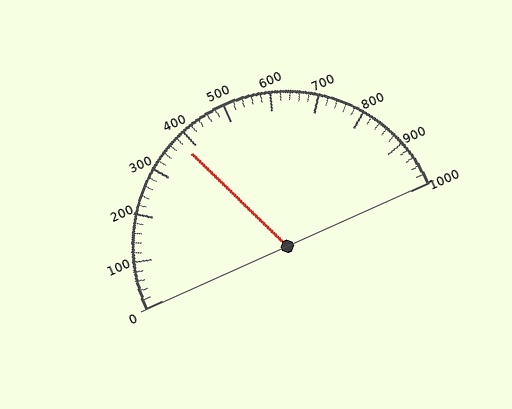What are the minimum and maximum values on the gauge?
The gauge ranges from 0 to 1000.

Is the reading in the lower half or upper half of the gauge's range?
The reading is in the lower half of the range (0 to 1000).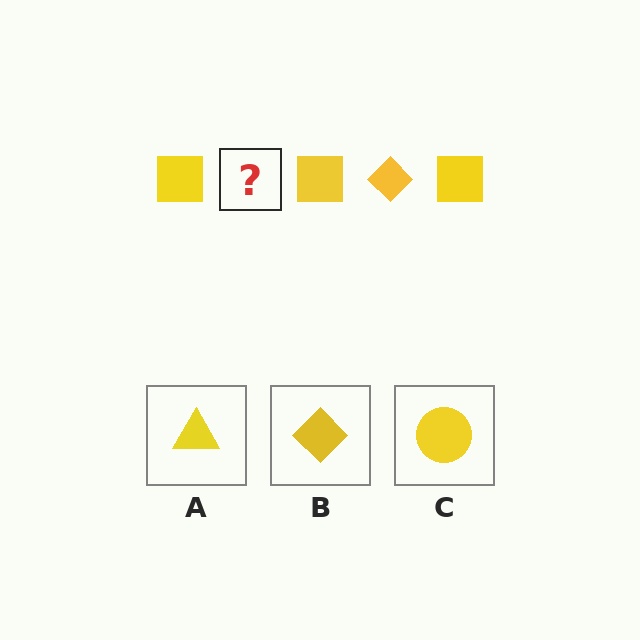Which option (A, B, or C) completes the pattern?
B.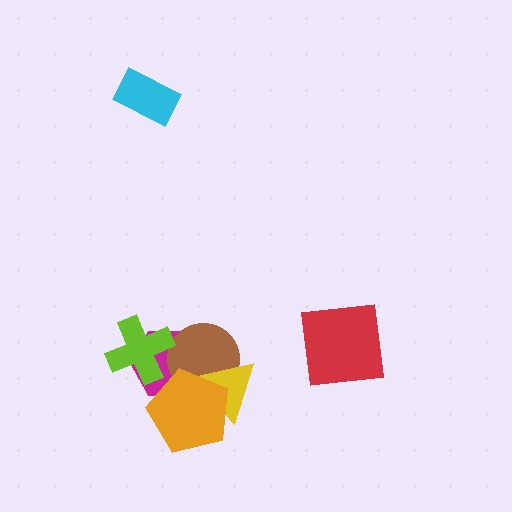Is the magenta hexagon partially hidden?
Yes, it is partially covered by another shape.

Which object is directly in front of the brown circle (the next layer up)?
The yellow triangle is directly in front of the brown circle.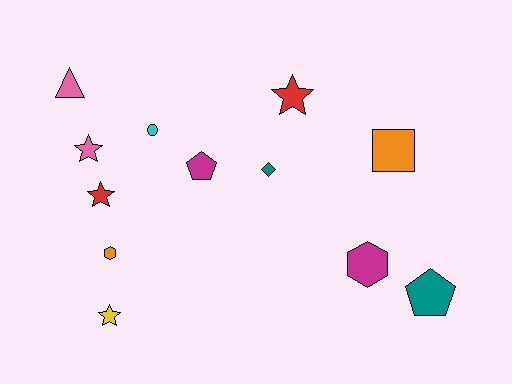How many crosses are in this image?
There are no crosses.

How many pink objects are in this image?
There are 2 pink objects.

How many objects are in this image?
There are 12 objects.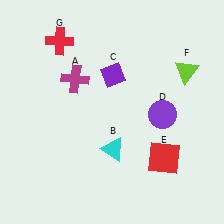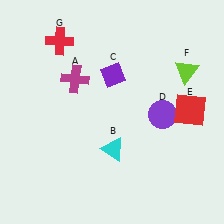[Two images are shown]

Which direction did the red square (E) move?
The red square (E) moved up.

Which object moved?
The red square (E) moved up.